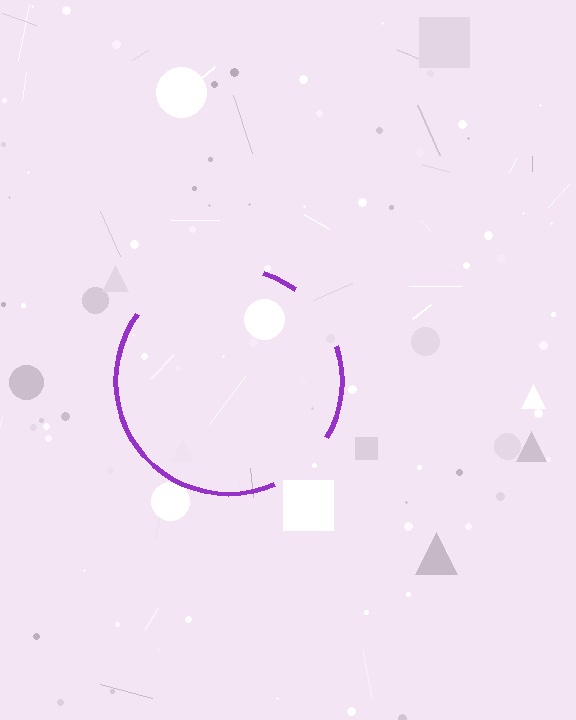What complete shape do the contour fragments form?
The contour fragments form a circle.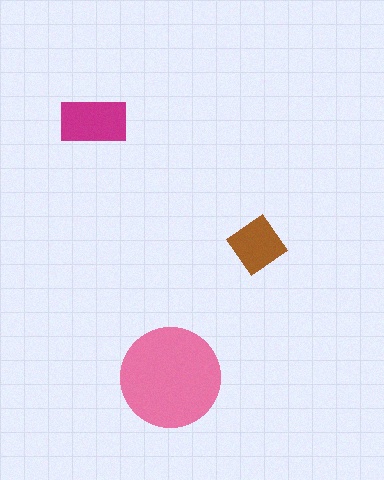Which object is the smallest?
The brown diamond.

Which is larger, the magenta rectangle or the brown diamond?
The magenta rectangle.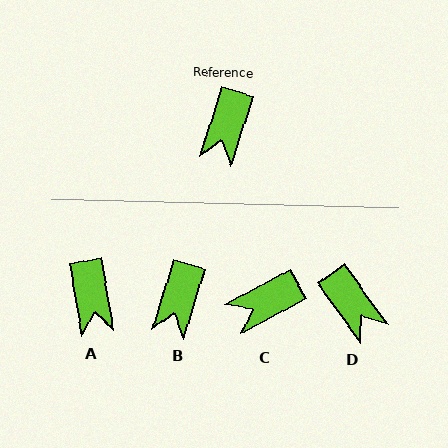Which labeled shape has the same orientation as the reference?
B.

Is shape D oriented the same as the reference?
No, it is off by about 53 degrees.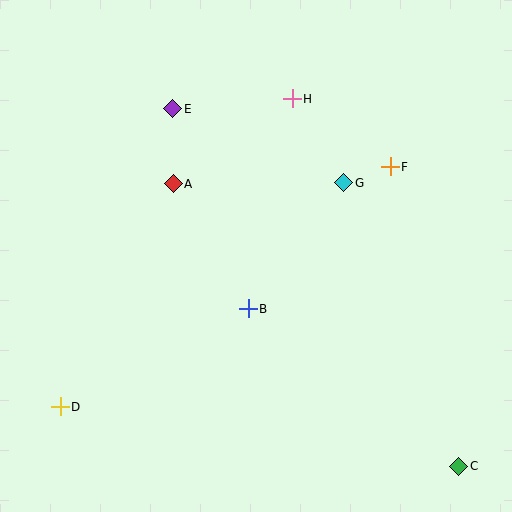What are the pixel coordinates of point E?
Point E is at (173, 109).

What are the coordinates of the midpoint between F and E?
The midpoint between F and E is at (282, 138).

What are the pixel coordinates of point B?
Point B is at (248, 309).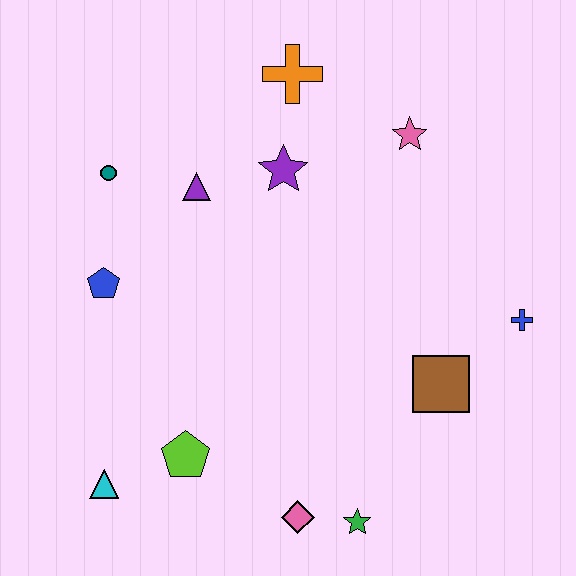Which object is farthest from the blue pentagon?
The blue cross is farthest from the blue pentagon.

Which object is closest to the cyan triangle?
The lime pentagon is closest to the cyan triangle.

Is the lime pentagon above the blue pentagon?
No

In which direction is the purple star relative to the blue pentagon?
The purple star is to the right of the blue pentagon.